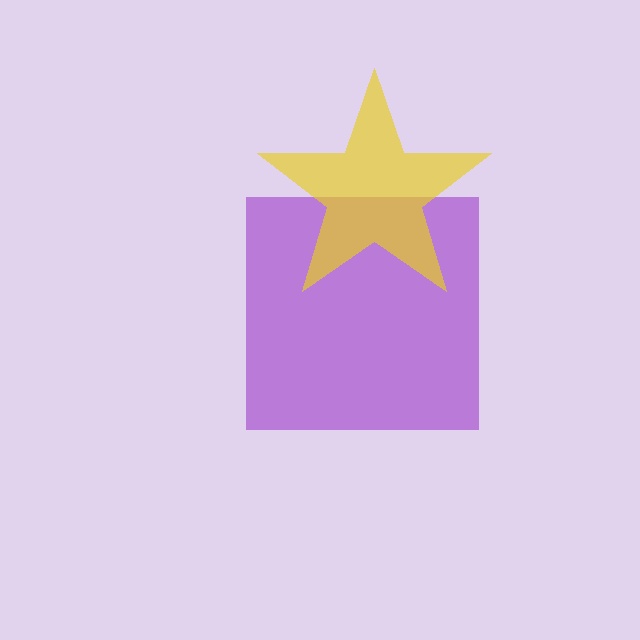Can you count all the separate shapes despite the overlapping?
Yes, there are 2 separate shapes.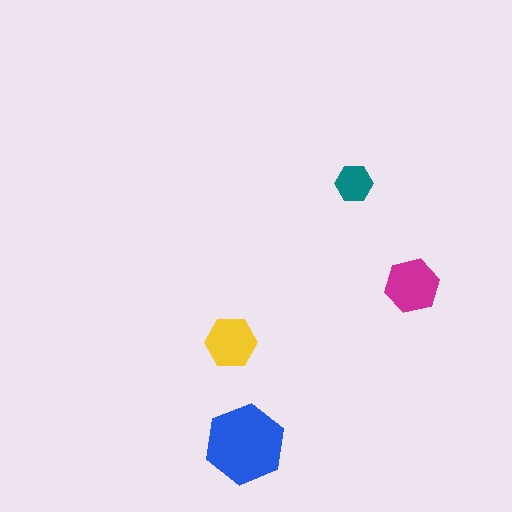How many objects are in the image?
There are 4 objects in the image.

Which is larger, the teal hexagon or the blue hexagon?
The blue one.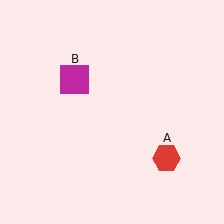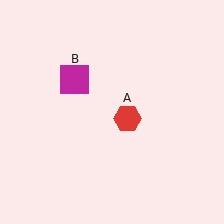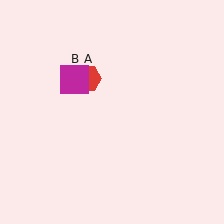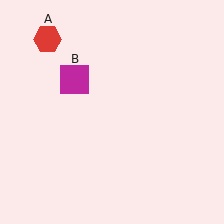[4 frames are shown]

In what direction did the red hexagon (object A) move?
The red hexagon (object A) moved up and to the left.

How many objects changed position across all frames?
1 object changed position: red hexagon (object A).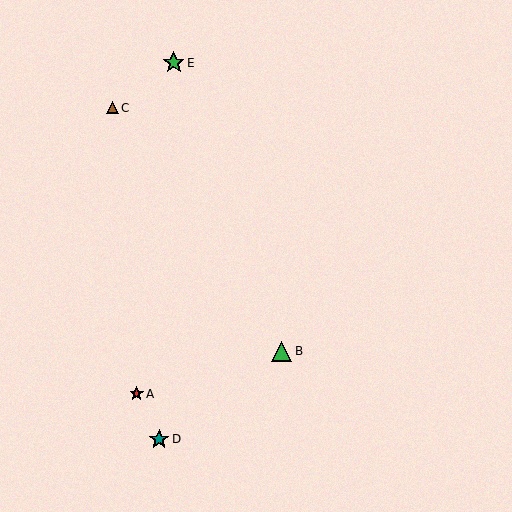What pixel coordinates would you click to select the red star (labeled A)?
Click at (137, 394) to select the red star A.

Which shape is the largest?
The green star (labeled E) is the largest.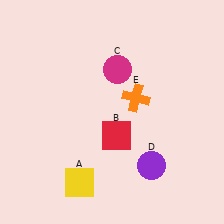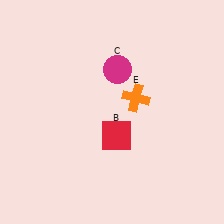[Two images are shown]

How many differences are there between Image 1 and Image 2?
There are 2 differences between the two images.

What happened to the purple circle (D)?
The purple circle (D) was removed in Image 2. It was in the bottom-right area of Image 1.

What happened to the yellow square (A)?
The yellow square (A) was removed in Image 2. It was in the bottom-left area of Image 1.